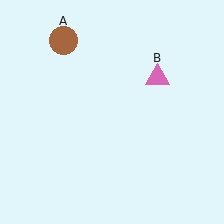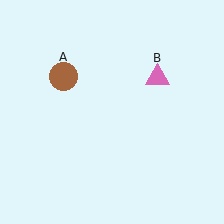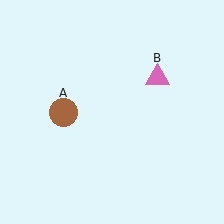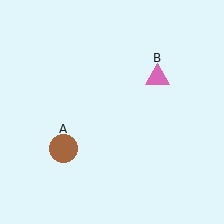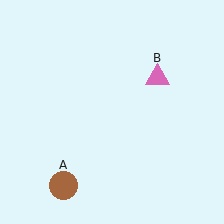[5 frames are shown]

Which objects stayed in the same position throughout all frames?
Pink triangle (object B) remained stationary.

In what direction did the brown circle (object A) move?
The brown circle (object A) moved down.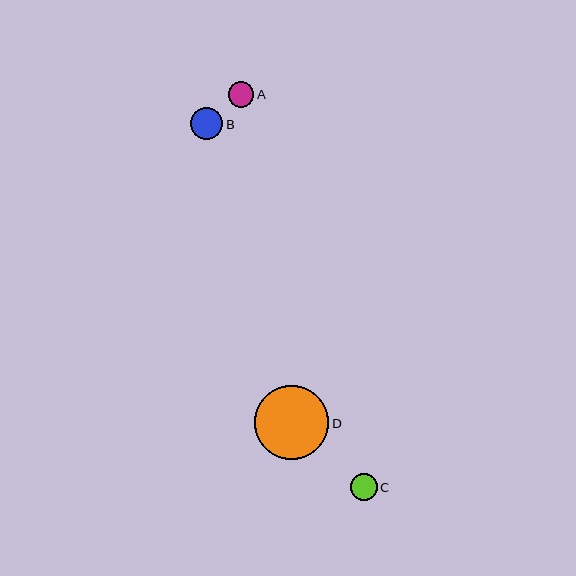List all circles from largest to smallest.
From largest to smallest: D, B, C, A.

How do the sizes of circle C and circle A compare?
Circle C and circle A are approximately the same size.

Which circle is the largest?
Circle D is the largest with a size of approximately 74 pixels.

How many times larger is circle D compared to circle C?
Circle D is approximately 2.8 times the size of circle C.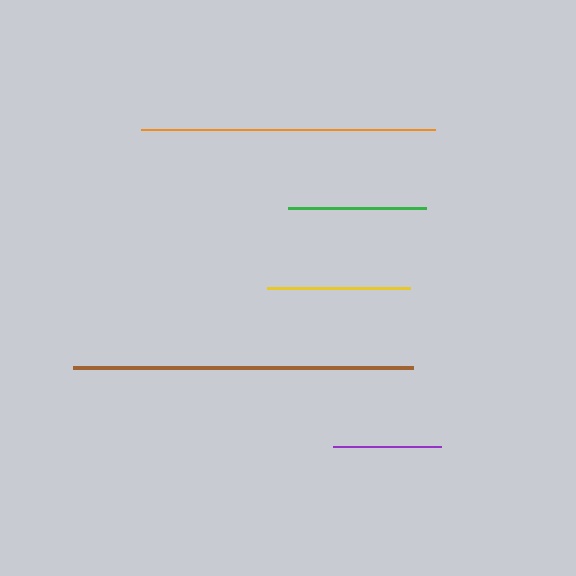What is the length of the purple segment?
The purple segment is approximately 108 pixels long.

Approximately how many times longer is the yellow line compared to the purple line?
The yellow line is approximately 1.3 times the length of the purple line.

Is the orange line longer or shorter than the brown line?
The brown line is longer than the orange line.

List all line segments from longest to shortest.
From longest to shortest: brown, orange, yellow, green, purple.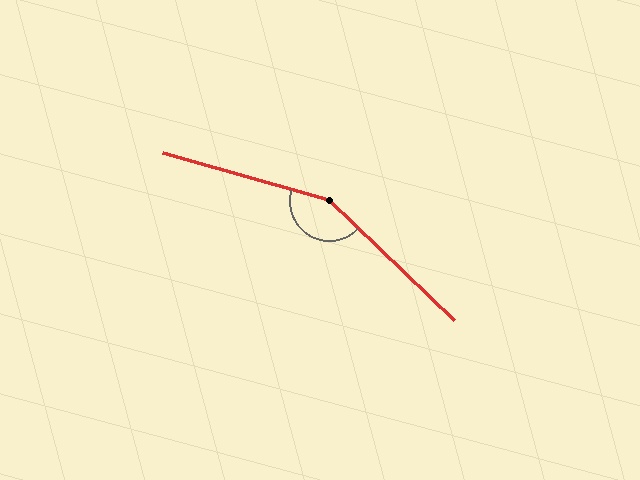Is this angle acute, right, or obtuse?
It is obtuse.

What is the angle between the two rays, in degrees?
Approximately 152 degrees.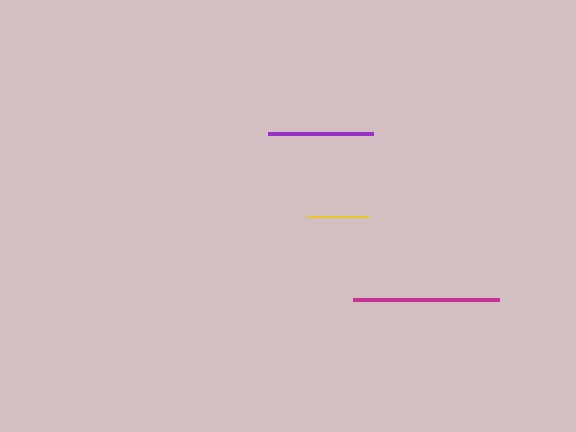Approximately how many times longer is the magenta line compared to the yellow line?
The magenta line is approximately 2.4 times the length of the yellow line.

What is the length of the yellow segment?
The yellow segment is approximately 62 pixels long.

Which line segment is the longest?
The magenta line is the longest at approximately 147 pixels.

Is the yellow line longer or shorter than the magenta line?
The magenta line is longer than the yellow line.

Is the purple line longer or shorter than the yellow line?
The purple line is longer than the yellow line.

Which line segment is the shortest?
The yellow line is the shortest at approximately 62 pixels.